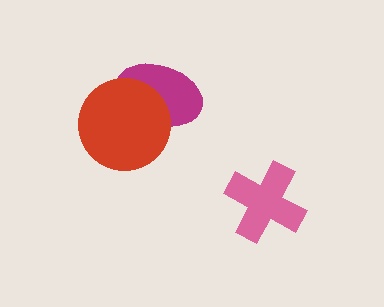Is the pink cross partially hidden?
No, no other shape covers it.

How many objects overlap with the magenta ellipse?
1 object overlaps with the magenta ellipse.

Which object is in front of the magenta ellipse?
The red circle is in front of the magenta ellipse.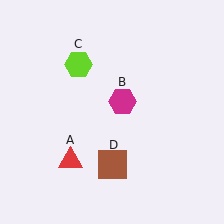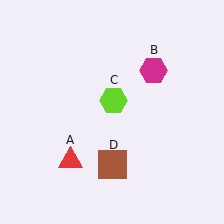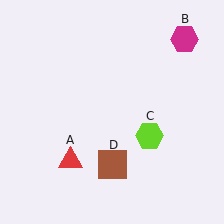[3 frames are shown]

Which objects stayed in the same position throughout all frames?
Red triangle (object A) and brown square (object D) remained stationary.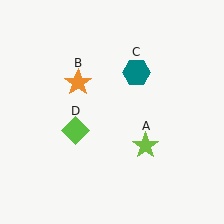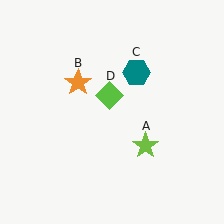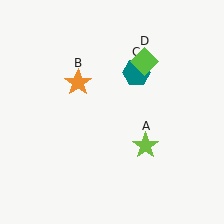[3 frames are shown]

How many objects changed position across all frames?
1 object changed position: lime diamond (object D).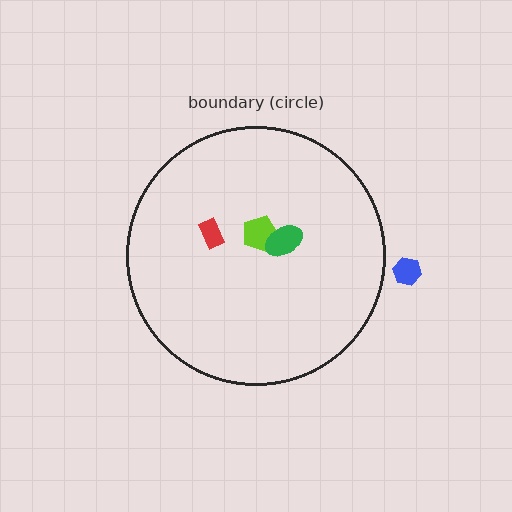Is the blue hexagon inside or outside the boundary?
Outside.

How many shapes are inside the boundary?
3 inside, 1 outside.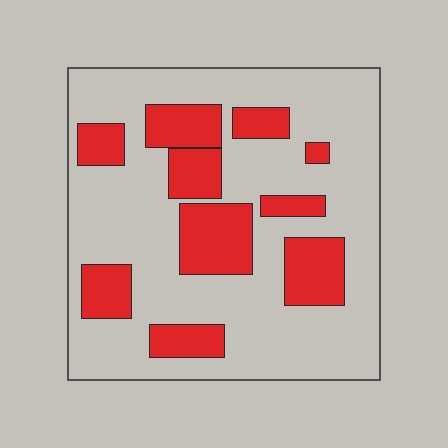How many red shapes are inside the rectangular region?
10.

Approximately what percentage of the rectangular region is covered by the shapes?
Approximately 25%.